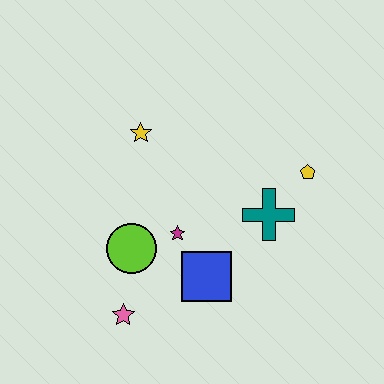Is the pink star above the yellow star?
No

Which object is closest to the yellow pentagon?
The teal cross is closest to the yellow pentagon.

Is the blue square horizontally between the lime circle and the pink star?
No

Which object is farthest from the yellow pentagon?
The pink star is farthest from the yellow pentagon.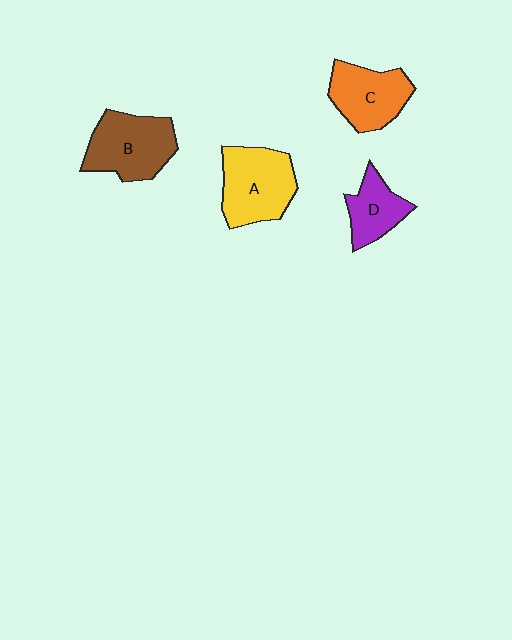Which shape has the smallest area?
Shape D (purple).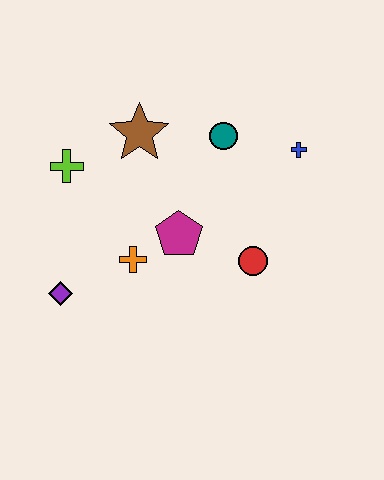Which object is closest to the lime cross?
The brown star is closest to the lime cross.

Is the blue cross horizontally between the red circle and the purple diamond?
No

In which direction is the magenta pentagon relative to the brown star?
The magenta pentagon is below the brown star.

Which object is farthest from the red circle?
The lime cross is farthest from the red circle.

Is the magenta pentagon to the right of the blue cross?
No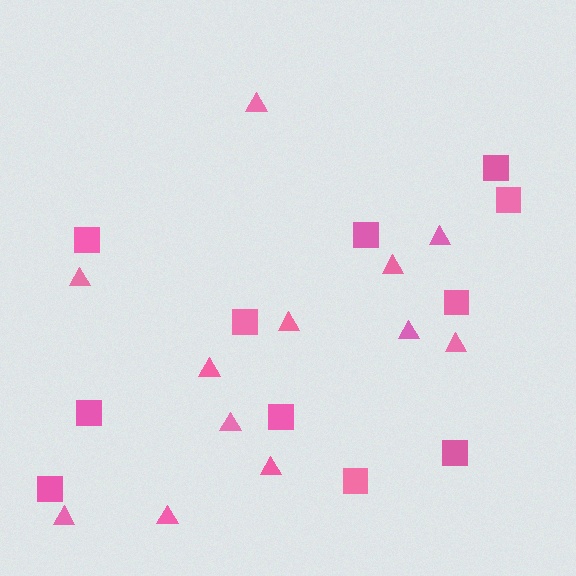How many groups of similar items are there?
There are 2 groups: one group of squares (11) and one group of triangles (12).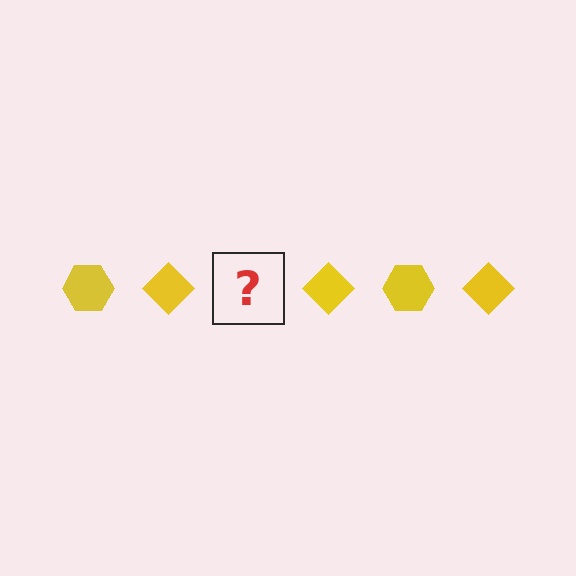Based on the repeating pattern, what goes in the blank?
The blank should be a yellow hexagon.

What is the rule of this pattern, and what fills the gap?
The rule is that the pattern cycles through hexagon, diamond shapes in yellow. The gap should be filled with a yellow hexagon.